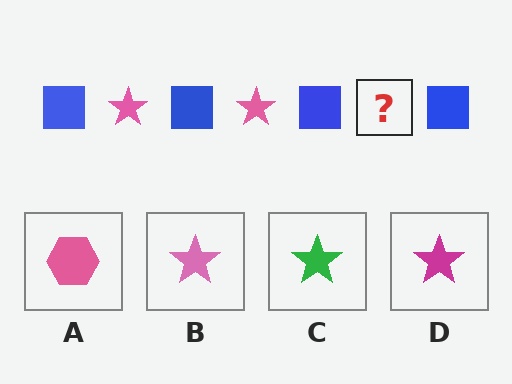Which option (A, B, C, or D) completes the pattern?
B.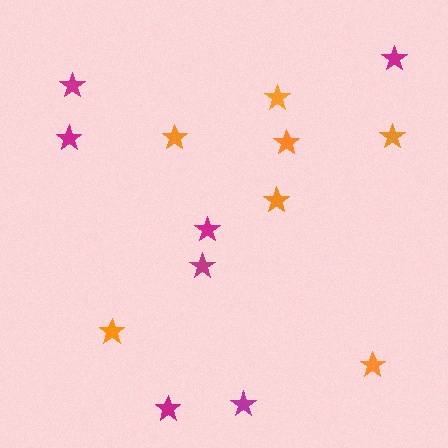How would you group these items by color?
There are 2 groups: one group of orange stars (7) and one group of magenta stars (7).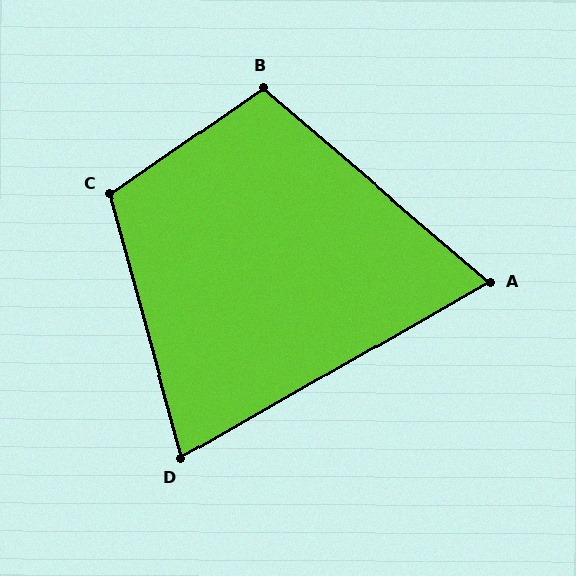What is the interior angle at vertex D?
Approximately 75 degrees (acute).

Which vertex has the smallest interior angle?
A, at approximately 70 degrees.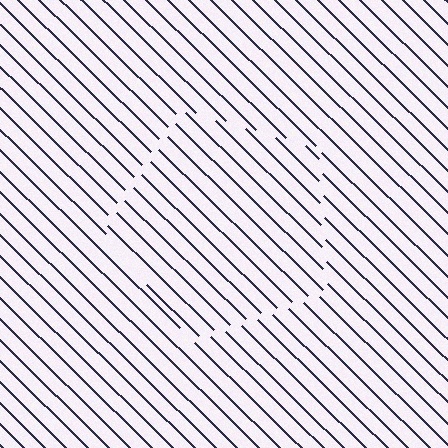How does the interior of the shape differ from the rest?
The interior of the shape contains the same grating, shifted by half a period — the contour is defined by the phase discontinuity where line-ends from the inner and outer gratings abut.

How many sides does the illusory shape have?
5 sides — the line-ends trace a pentagon.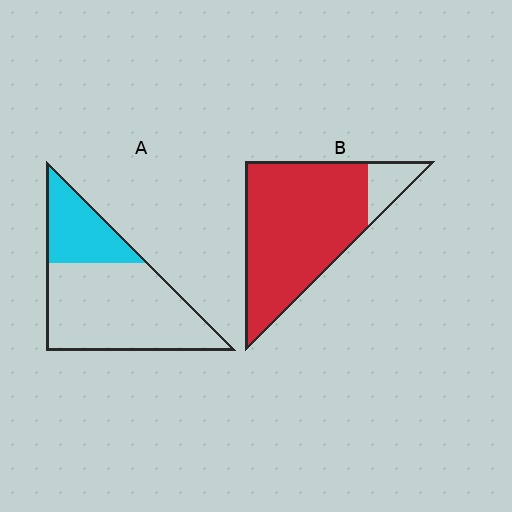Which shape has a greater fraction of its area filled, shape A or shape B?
Shape B.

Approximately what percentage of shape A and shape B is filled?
A is approximately 30% and B is approximately 85%.